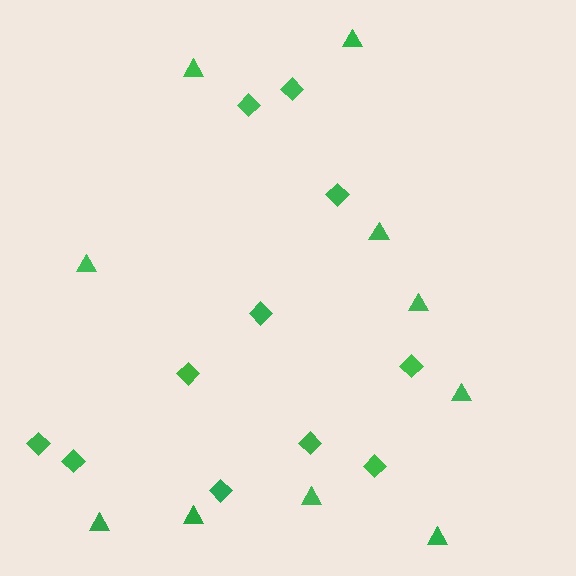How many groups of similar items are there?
There are 2 groups: one group of triangles (10) and one group of diamonds (11).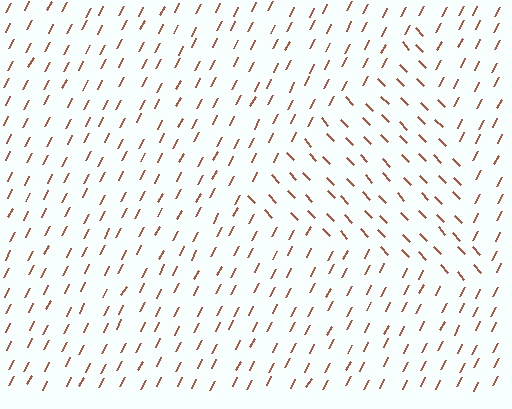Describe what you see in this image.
The image is filled with small brown line segments. A triangle region in the image has lines oriented differently from the surrounding lines, creating a visible texture boundary.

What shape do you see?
I see a triangle.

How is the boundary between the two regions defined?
The boundary is defined purely by a change in line orientation (approximately 71 degrees difference). All lines are the same color and thickness.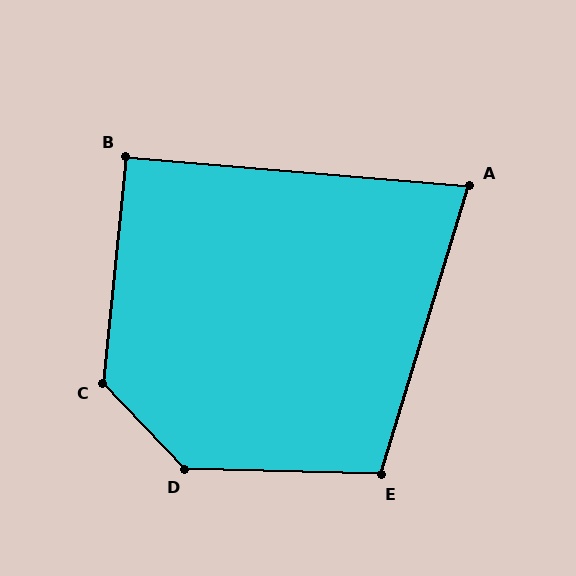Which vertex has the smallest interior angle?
A, at approximately 78 degrees.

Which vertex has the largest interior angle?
D, at approximately 135 degrees.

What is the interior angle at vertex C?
Approximately 130 degrees (obtuse).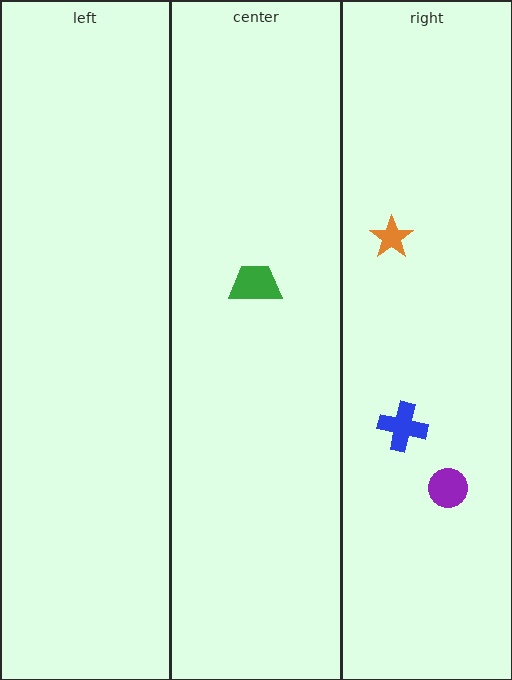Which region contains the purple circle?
The right region.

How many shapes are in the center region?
1.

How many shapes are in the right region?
3.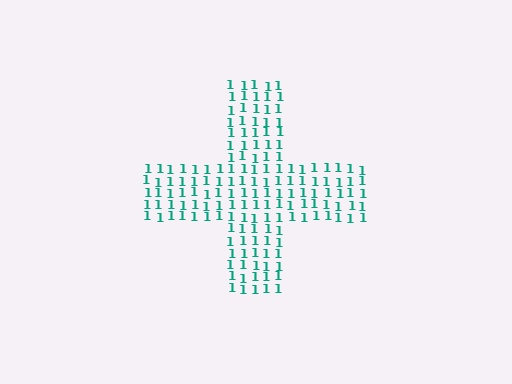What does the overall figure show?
The overall figure shows a cross.